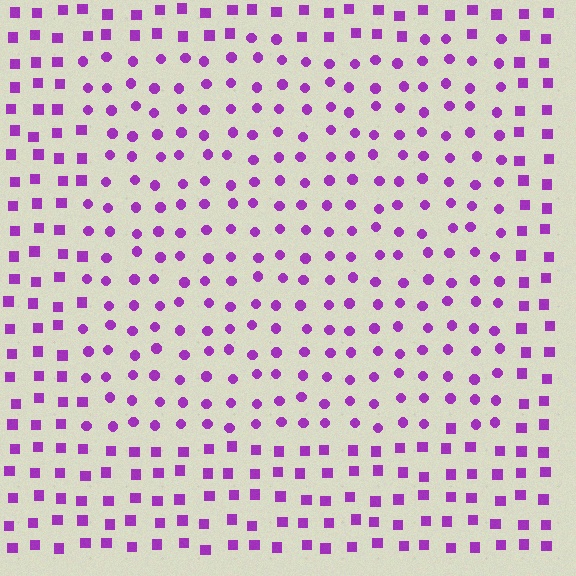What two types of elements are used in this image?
The image uses circles inside the rectangle region and squares outside it.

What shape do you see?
I see a rectangle.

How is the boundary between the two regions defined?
The boundary is defined by a change in element shape: circles inside vs. squares outside. All elements share the same color and spacing.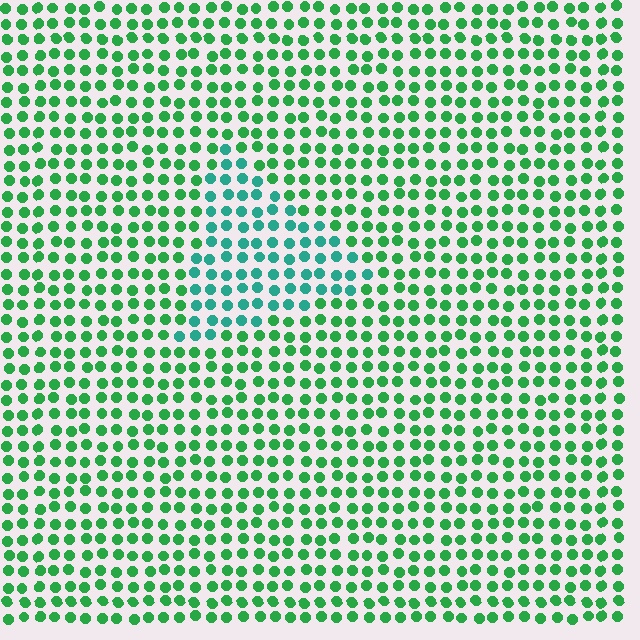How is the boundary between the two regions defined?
The boundary is defined purely by a slight shift in hue (about 35 degrees). Spacing, size, and orientation are identical on both sides.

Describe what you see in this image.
The image is filled with small green elements in a uniform arrangement. A triangle-shaped region is visible where the elements are tinted to a slightly different hue, forming a subtle color boundary.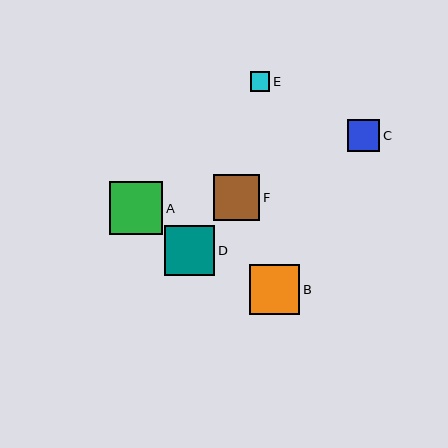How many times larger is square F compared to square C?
Square F is approximately 1.4 times the size of square C.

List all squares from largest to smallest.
From largest to smallest: A, D, B, F, C, E.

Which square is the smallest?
Square E is the smallest with a size of approximately 19 pixels.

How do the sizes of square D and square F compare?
Square D and square F are approximately the same size.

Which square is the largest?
Square A is the largest with a size of approximately 53 pixels.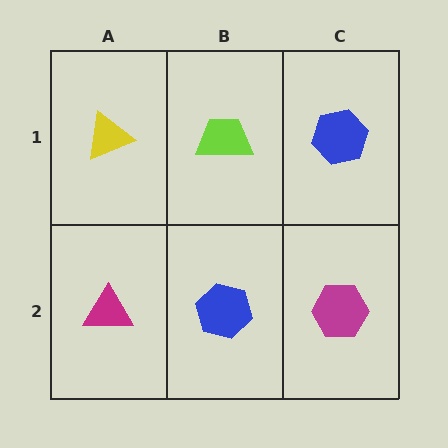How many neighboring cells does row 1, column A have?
2.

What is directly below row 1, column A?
A magenta triangle.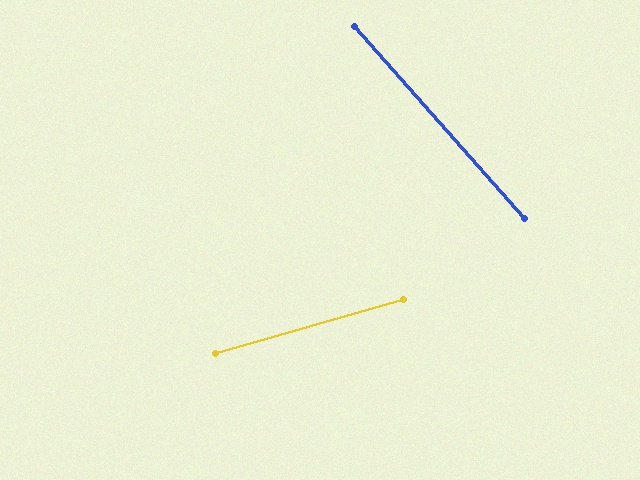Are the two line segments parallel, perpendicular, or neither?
Neither parallel nor perpendicular — they differ by about 64°.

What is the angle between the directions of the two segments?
Approximately 64 degrees.